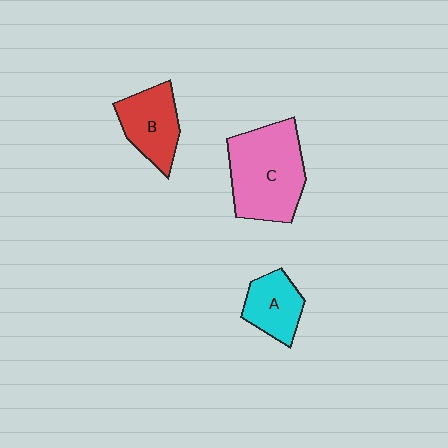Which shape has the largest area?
Shape C (pink).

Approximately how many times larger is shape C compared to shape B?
Approximately 1.7 times.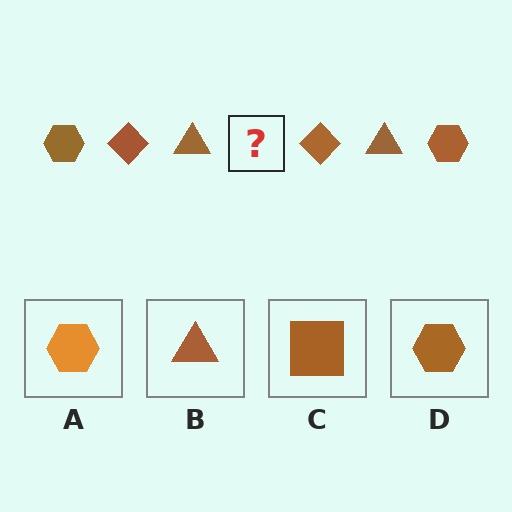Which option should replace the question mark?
Option D.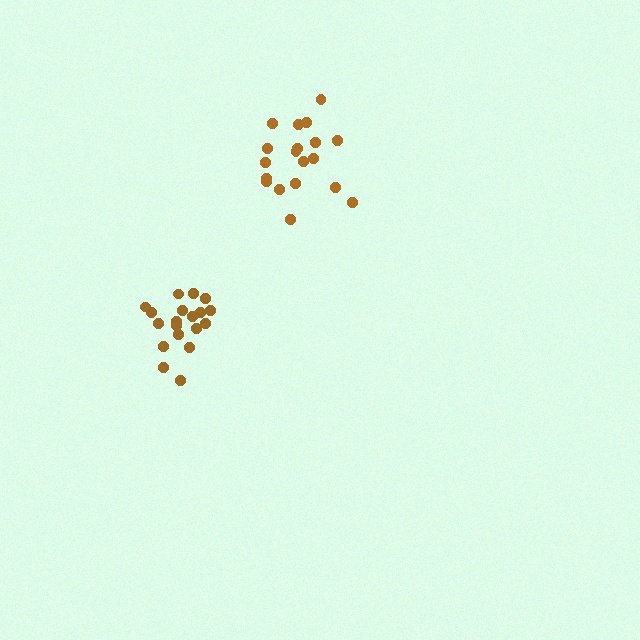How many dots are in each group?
Group 1: 19 dots, Group 2: 19 dots (38 total).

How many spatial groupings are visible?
There are 2 spatial groupings.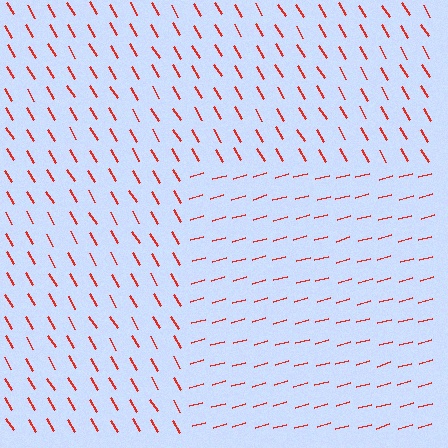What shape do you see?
I see a rectangle.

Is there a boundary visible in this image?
Yes, there is a texture boundary formed by a change in line orientation.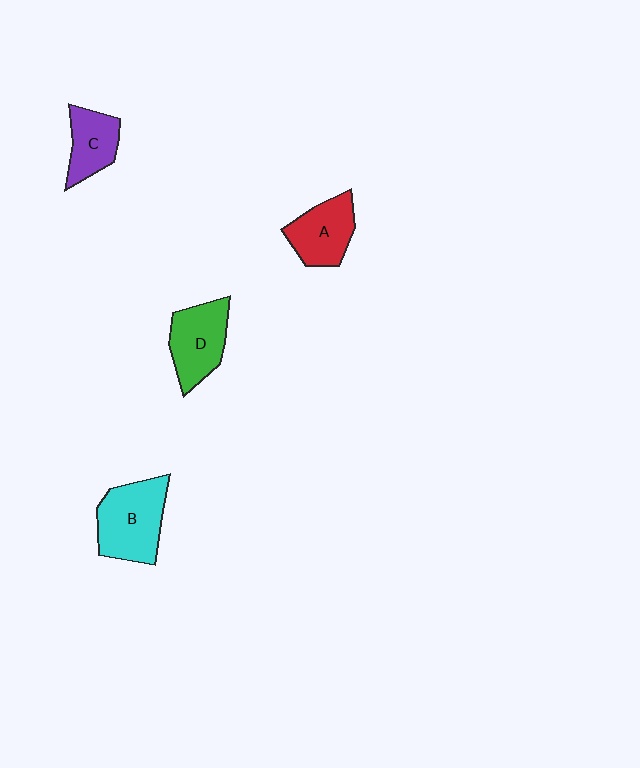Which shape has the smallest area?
Shape C (purple).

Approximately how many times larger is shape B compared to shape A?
Approximately 1.3 times.